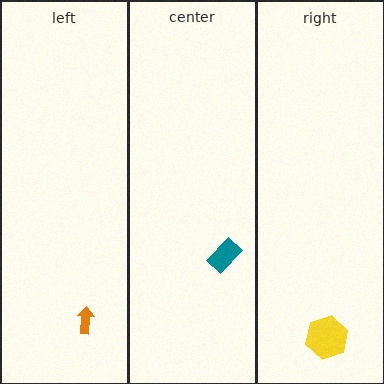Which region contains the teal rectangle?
The center region.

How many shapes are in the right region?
1.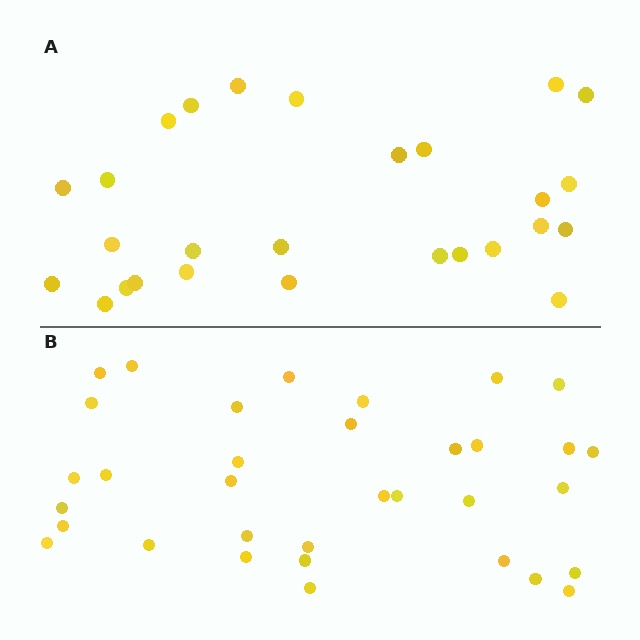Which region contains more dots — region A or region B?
Region B (the bottom region) has more dots.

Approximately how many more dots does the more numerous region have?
Region B has roughly 8 or so more dots than region A.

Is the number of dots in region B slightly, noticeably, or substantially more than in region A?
Region B has noticeably more, but not dramatically so. The ratio is roughly 1.3 to 1.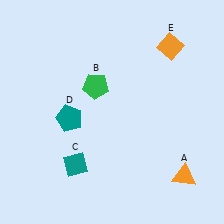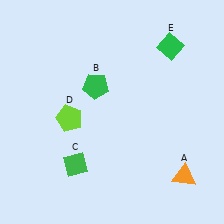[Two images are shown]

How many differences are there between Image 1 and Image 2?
There are 3 differences between the two images.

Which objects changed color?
C changed from teal to green. D changed from teal to lime. E changed from orange to green.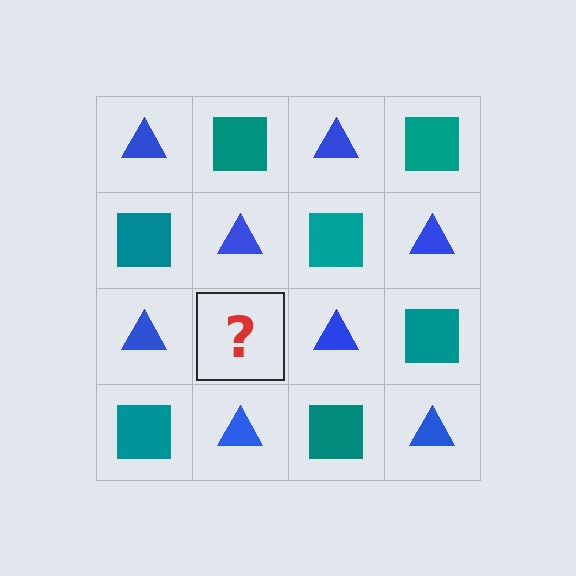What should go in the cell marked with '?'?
The missing cell should contain a teal square.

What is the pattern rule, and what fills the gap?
The rule is that it alternates blue triangle and teal square in a checkerboard pattern. The gap should be filled with a teal square.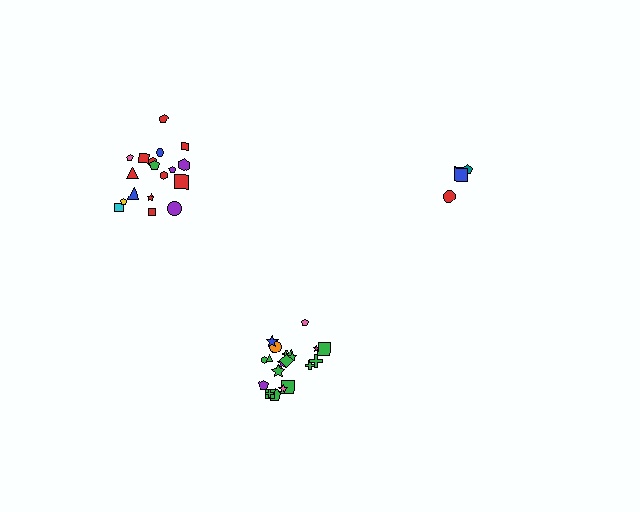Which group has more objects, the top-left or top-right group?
The top-left group.